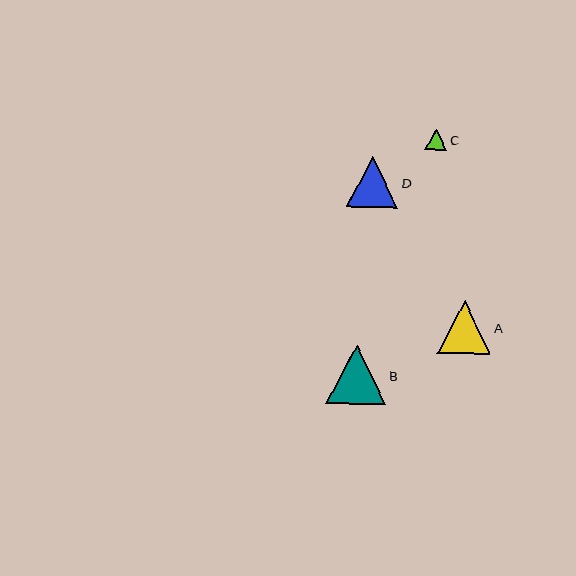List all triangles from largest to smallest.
From largest to smallest: B, A, D, C.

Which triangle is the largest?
Triangle B is the largest with a size of approximately 59 pixels.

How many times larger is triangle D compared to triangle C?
Triangle D is approximately 2.4 times the size of triangle C.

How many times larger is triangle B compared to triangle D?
Triangle B is approximately 1.2 times the size of triangle D.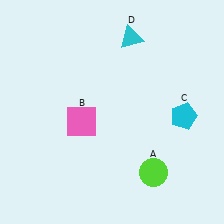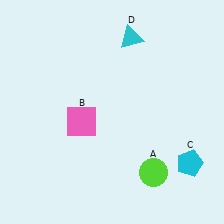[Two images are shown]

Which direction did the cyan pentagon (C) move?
The cyan pentagon (C) moved down.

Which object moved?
The cyan pentagon (C) moved down.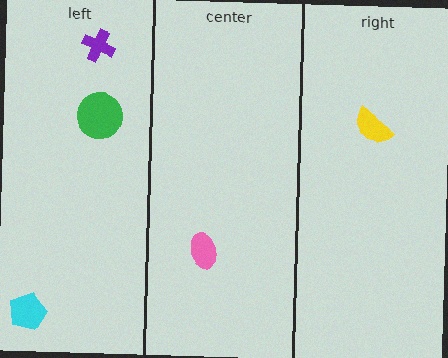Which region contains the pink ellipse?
The center region.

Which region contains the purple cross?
The left region.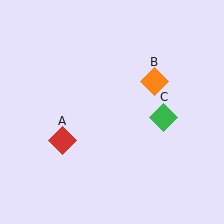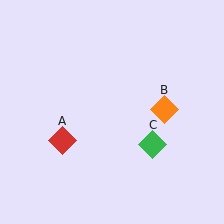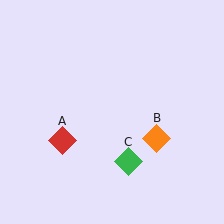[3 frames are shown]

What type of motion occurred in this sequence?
The orange diamond (object B), green diamond (object C) rotated clockwise around the center of the scene.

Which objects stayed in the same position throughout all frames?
Red diamond (object A) remained stationary.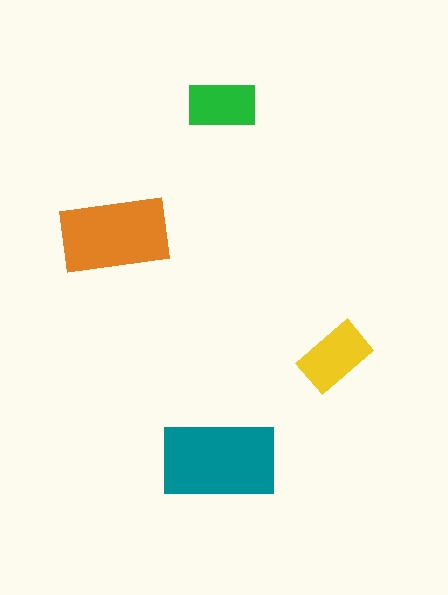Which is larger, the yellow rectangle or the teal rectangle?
The teal one.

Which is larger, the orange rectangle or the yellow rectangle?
The orange one.